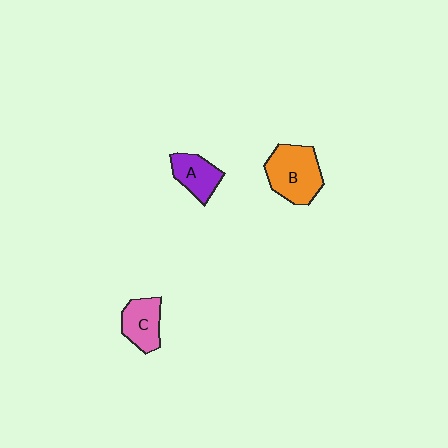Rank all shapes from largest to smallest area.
From largest to smallest: B (orange), C (pink), A (purple).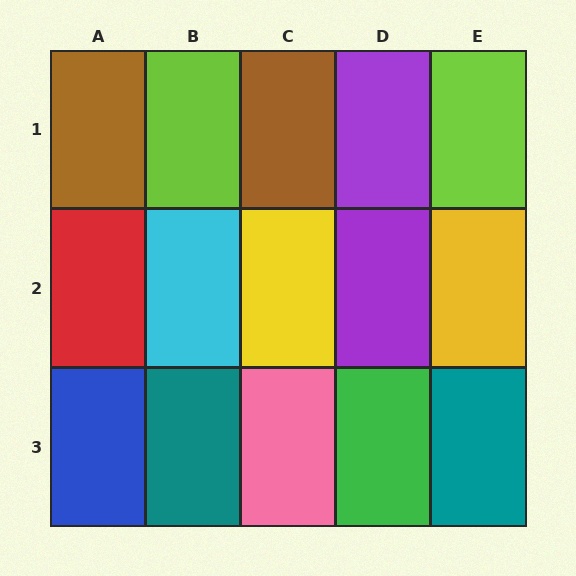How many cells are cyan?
1 cell is cyan.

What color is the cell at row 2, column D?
Purple.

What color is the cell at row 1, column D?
Purple.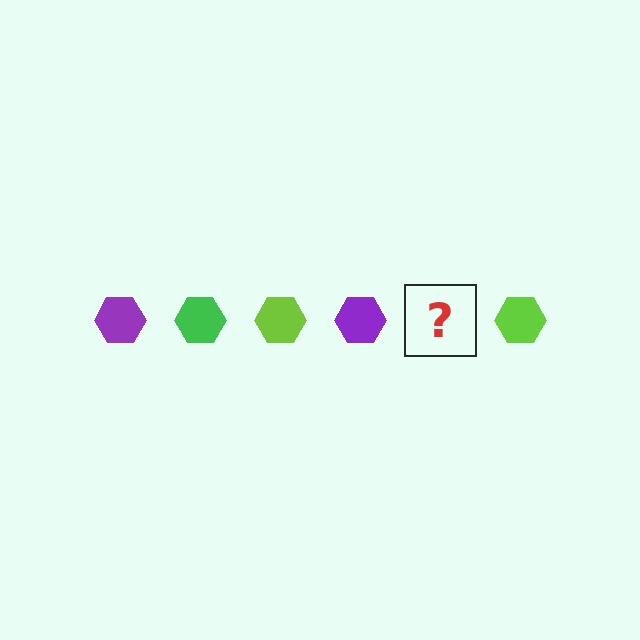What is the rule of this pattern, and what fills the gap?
The rule is that the pattern cycles through purple, green, lime hexagons. The gap should be filled with a green hexagon.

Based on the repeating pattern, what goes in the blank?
The blank should be a green hexagon.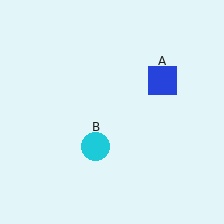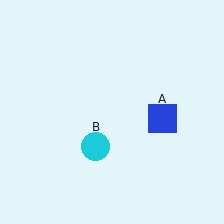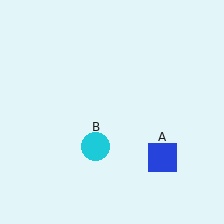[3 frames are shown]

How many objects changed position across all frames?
1 object changed position: blue square (object A).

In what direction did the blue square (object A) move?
The blue square (object A) moved down.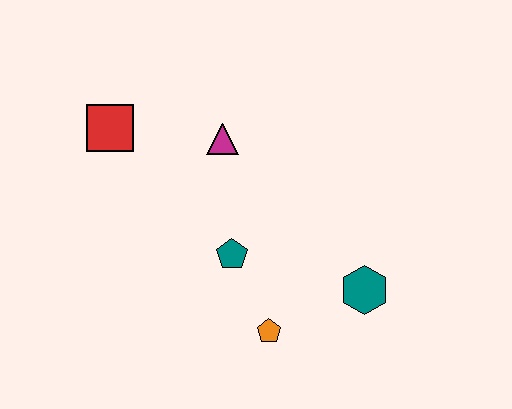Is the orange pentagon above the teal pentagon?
No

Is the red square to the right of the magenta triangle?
No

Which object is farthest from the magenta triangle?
The teal hexagon is farthest from the magenta triangle.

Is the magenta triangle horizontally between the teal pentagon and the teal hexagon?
No